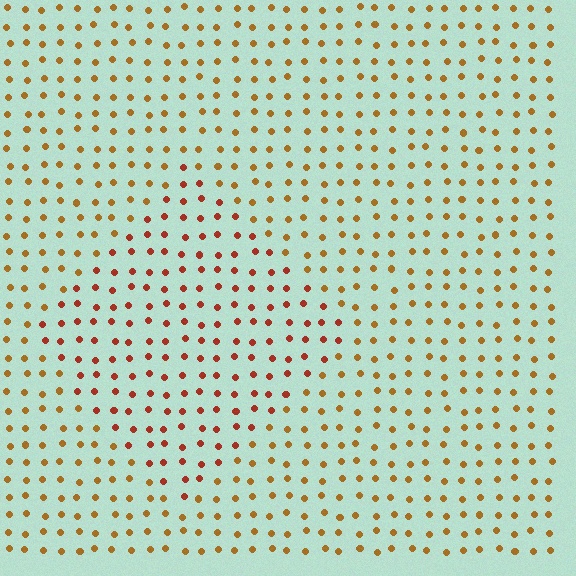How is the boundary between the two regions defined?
The boundary is defined purely by a slight shift in hue (about 29 degrees). Spacing, size, and orientation are identical on both sides.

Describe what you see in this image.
The image is filled with small brown elements in a uniform arrangement. A diamond-shaped region is visible where the elements are tinted to a slightly different hue, forming a subtle color boundary.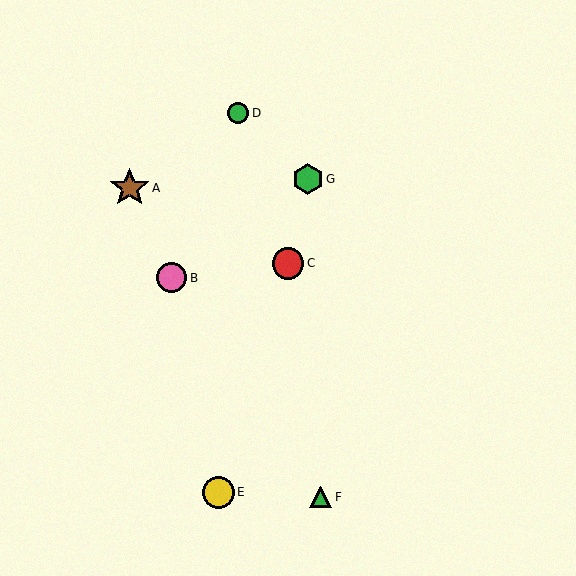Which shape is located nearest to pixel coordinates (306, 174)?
The green hexagon (labeled G) at (308, 179) is nearest to that location.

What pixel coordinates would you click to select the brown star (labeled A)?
Click at (130, 188) to select the brown star A.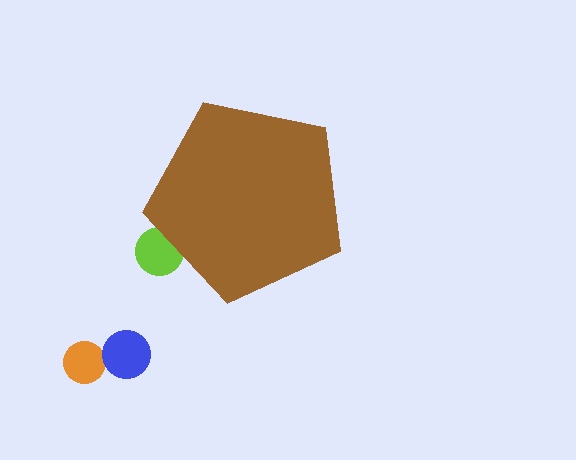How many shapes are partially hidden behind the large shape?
1 shape is partially hidden.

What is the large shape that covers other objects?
A brown pentagon.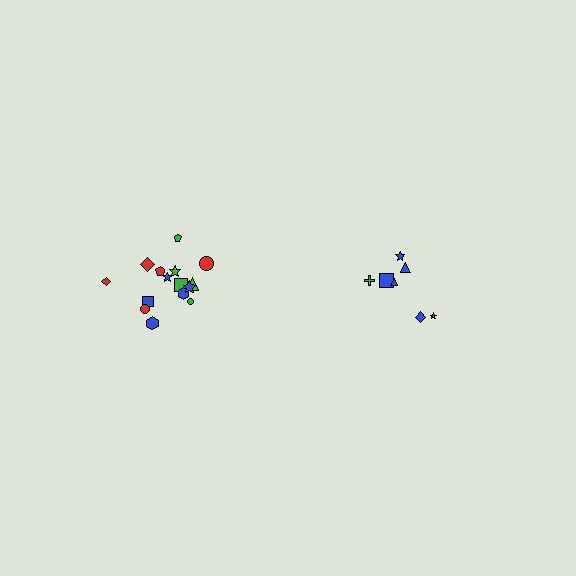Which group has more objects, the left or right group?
The left group.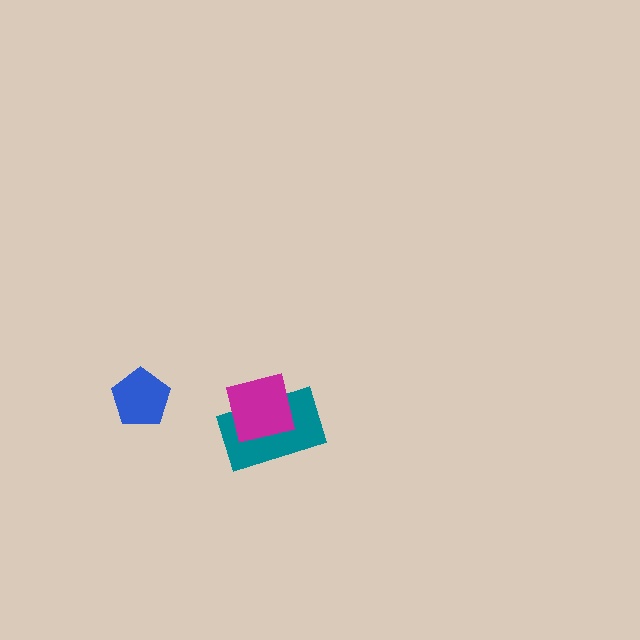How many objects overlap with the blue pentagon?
0 objects overlap with the blue pentagon.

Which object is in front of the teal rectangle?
The magenta square is in front of the teal rectangle.